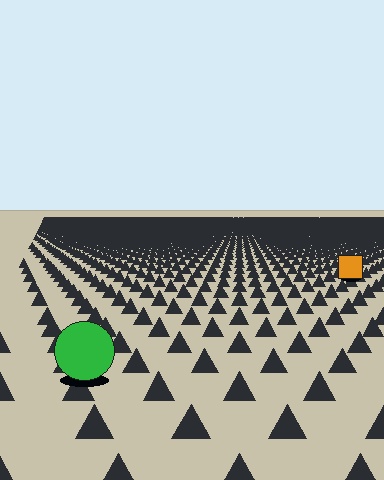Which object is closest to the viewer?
The green circle is closest. The texture marks near it are larger and more spread out.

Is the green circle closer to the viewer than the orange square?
Yes. The green circle is closer — you can tell from the texture gradient: the ground texture is coarser near it.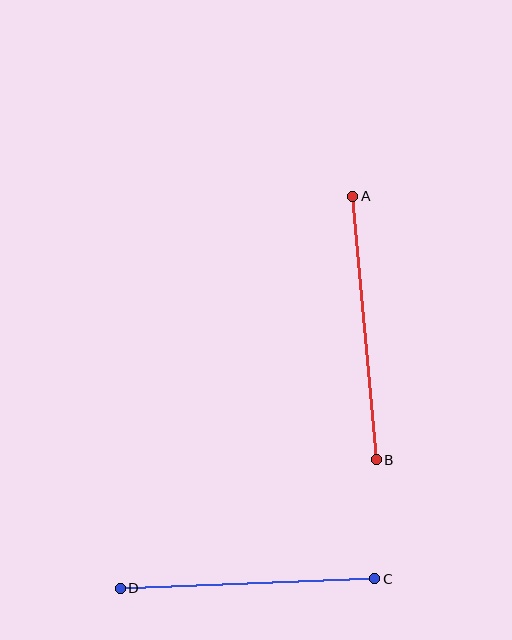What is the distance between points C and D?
The distance is approximately 254 pixels.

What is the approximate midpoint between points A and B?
The midpoint is at approximately (364, 328) pixels.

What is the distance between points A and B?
The distance is approximately 265 pixels.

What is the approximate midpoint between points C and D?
The midpoint is at approximately (248, 584) pixels.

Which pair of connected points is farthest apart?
Points A and B are farthest apart.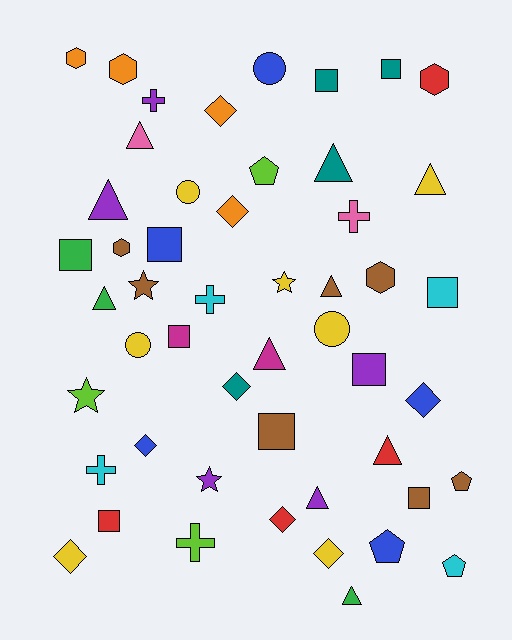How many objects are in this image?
There are 50 objects.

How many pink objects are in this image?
There are 2 pink objects.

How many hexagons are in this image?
There are 5 hexagons.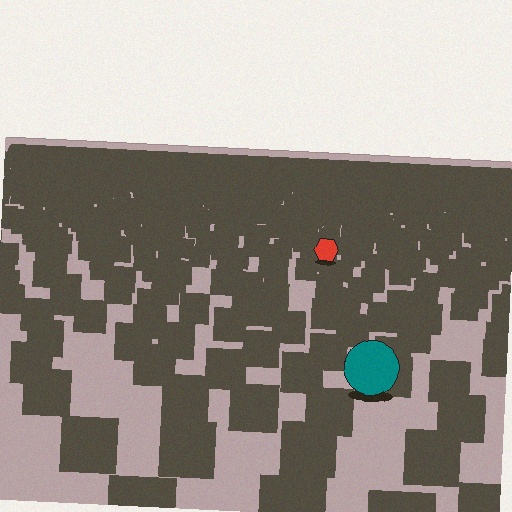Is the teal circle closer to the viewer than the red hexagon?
Yes. The teal circle is closer — you can tell from the texture gradient: the ground texture is coarser near it.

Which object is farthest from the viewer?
The red hexagon is farthest from the viewer. It appears smaller and the ground texture around it is denser.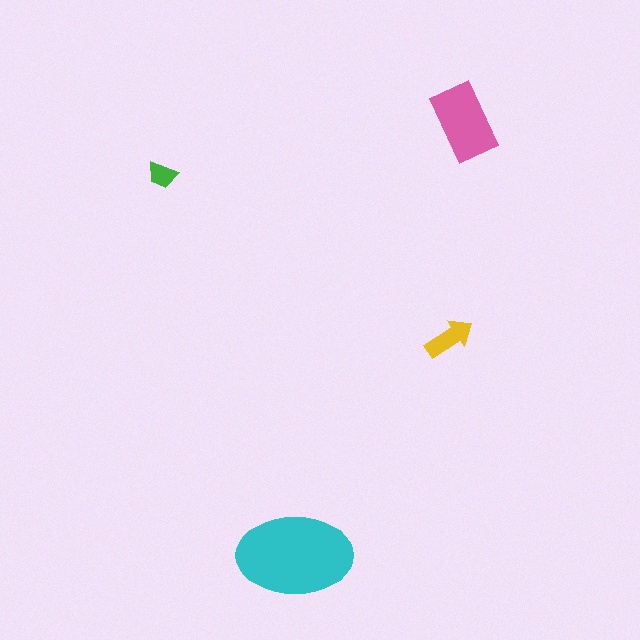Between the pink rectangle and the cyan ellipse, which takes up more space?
The cyan ellipse.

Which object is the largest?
The cyan ellipse.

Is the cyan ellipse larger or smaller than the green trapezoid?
Larger.